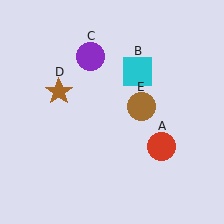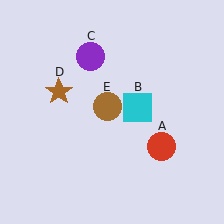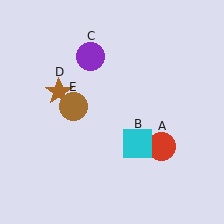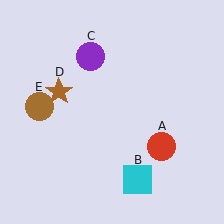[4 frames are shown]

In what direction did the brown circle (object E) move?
The brown circle (object E) moved left.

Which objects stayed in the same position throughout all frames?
Red circle (object A) and purple circle (object C) and brown star (object D) remained stationary.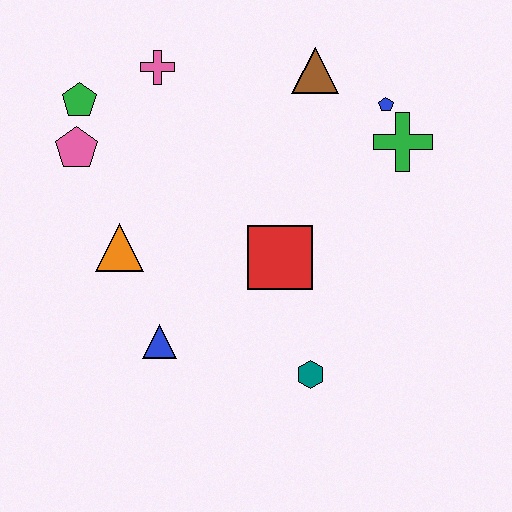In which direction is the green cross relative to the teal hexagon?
The green cross is above the teal hexagon.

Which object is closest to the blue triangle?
The orange triangle is closest to the blue triangle.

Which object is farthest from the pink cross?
The teal hexagon is farthest from the pink cross.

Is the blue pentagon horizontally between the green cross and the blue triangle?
Yes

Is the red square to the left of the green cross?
Yes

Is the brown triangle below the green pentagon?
No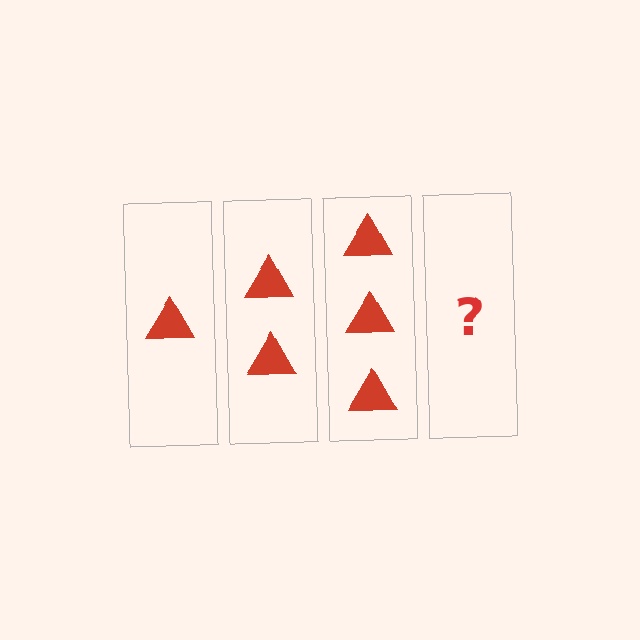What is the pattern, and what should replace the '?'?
The pattern is that each step adds one more triangle. The '?' should be 4 triangles.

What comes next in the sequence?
The next element should be 4 triangles.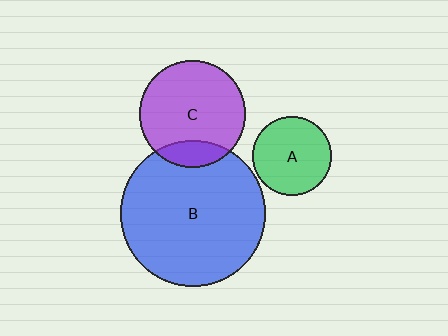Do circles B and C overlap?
Yes.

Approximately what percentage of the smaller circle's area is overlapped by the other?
Approximately 15%.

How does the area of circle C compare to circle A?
Approximately 1.8 times.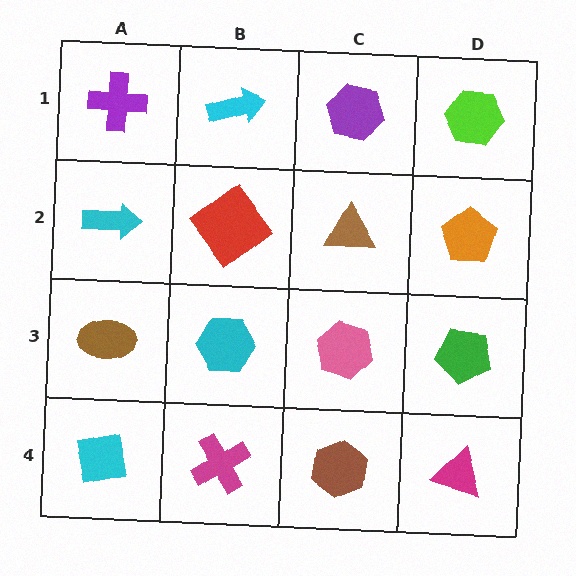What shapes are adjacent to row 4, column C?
A pink hexagon (row 3, column C), a magenta cross (row 4, column B), a magenta triangle (row 4, column D).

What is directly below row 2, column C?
A pink hexagon.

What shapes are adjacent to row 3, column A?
A cyan arrow (row 2, column A), a cyan square (row 4, column A), a cyan hexagon (row 3, column B).